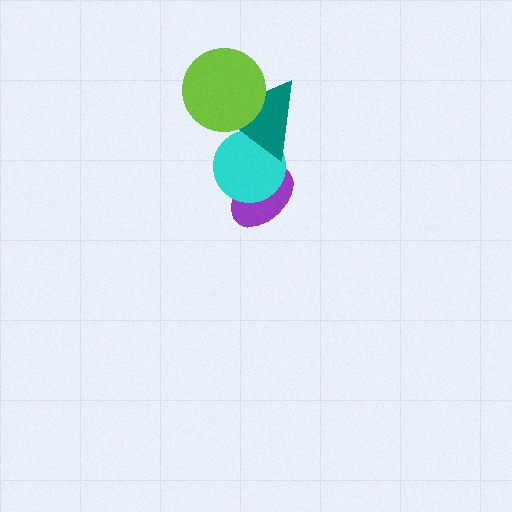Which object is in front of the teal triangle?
The lime circle is in front of the teal triangle.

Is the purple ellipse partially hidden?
Yes, it is partially covered by another shape.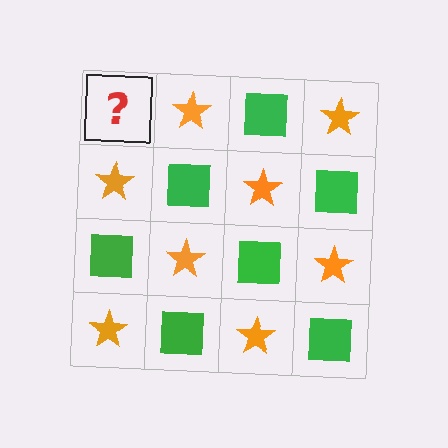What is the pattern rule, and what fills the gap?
The rule is that it alternates green square and orange star in a checkerboard pattern. The gap should be filled with a green square.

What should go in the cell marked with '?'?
The missing cell should contain a green square.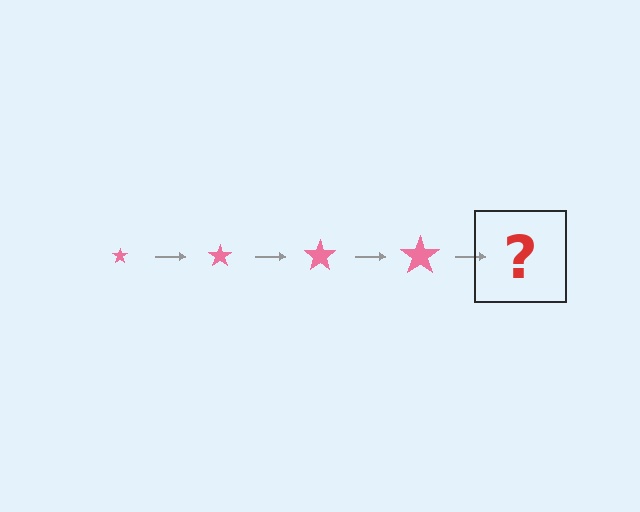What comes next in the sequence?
The next element should be a pink star, larger than the previous one.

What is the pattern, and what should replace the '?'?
The pattern is that the star gets progressively larger each step. The '?' should be a pink star, larger than the previous one.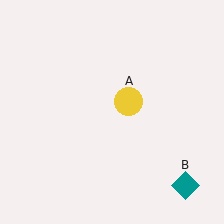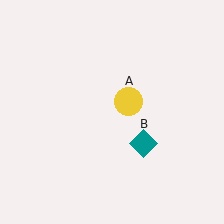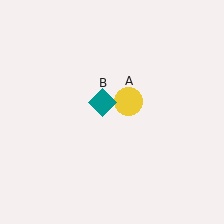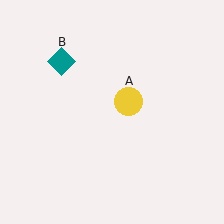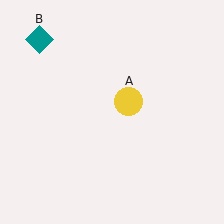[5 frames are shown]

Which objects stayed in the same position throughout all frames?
Yellow circle (object A) remained stationary.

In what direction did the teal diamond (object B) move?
The teal diamond (object B) moved up and to the left.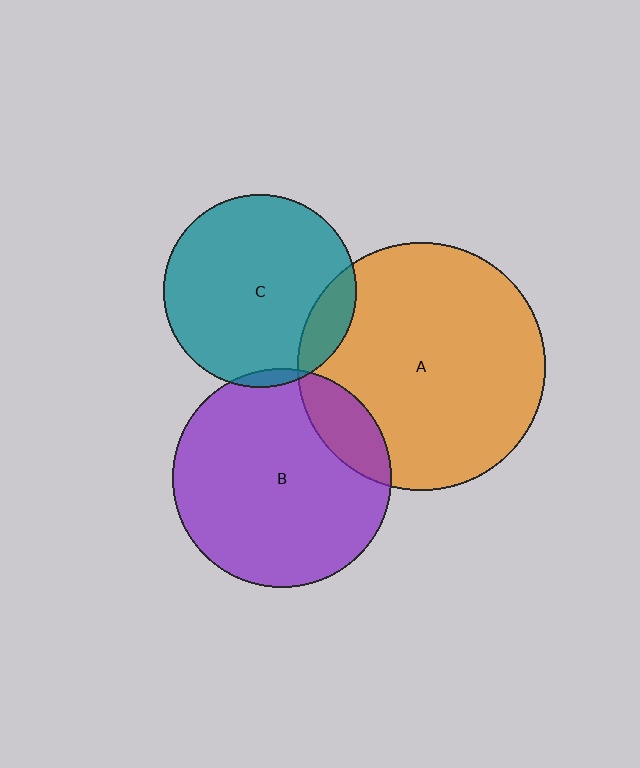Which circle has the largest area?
Circle A (orange).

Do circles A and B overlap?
Yes.